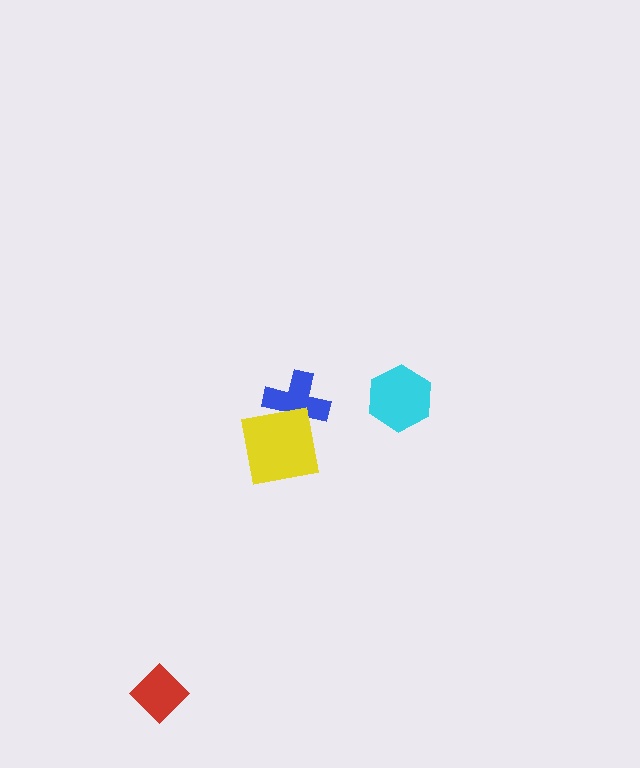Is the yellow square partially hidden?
No, no other shape covers it.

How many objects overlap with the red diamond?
0 objects overlap with the red diamond.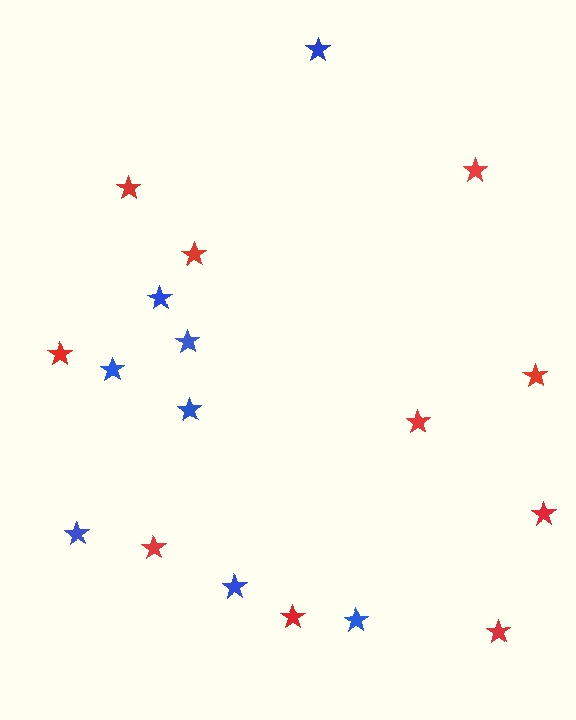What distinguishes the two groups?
There are 2 groups: one group of red stars (10) and one group of blue stars (8).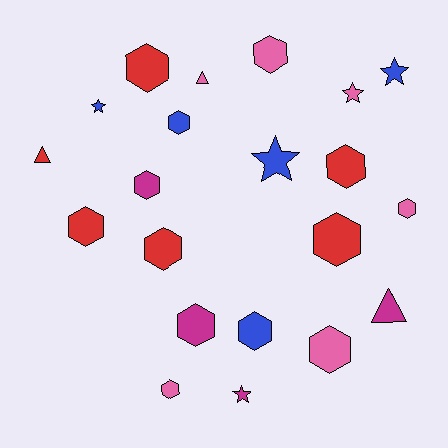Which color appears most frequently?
Red, with 6 objects.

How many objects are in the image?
There are 21 objects.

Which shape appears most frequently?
Hexagon, with 13 objects.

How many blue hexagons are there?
There are 2 blue hexagons.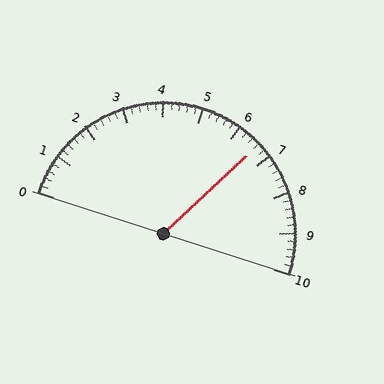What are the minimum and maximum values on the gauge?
The gauge ranges from 0 to 10.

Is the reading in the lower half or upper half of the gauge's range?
The reading is in the upper half of the range (0 to 10).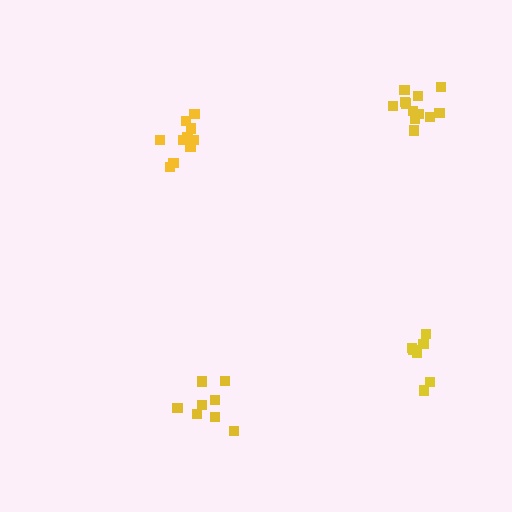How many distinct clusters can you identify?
There are 4 distinct clusters.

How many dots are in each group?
Group 1: 10 dots, Group 2: 7 dots, Group 3: 8 dots, Group 4: 12 dots (37 total).